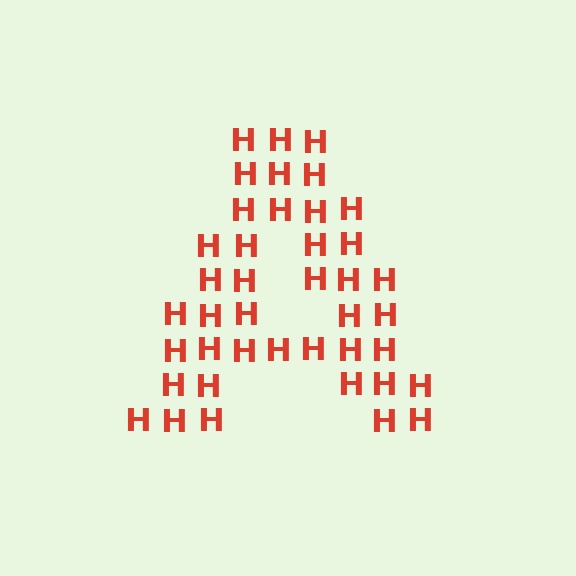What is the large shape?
The large shape is the letter A.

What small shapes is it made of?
It is made of small letter H's.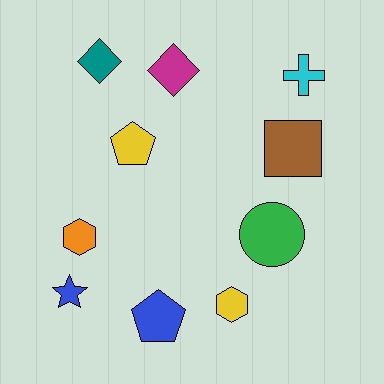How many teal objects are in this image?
There is 1 teal object.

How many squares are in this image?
There is 1 square.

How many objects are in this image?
There are 10 objects.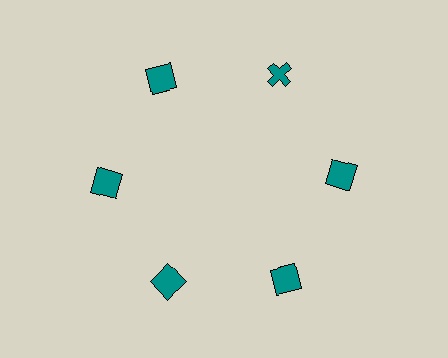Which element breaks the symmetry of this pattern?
The teal cross at roughly the 1 o'clock position breaks the symmetry. All other shapes are teal squares.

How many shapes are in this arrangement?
There are 6 shapes arranged in a ring pattern.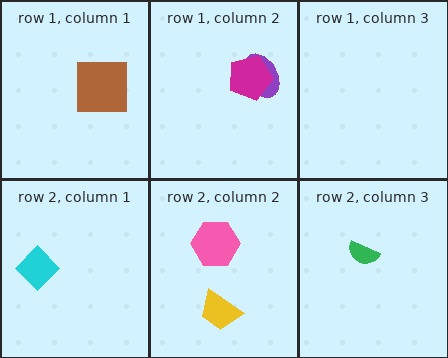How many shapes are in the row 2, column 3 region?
1.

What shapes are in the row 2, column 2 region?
The pink hexagon, the yellow trapezoid.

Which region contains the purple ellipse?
The row 1, column 2 region.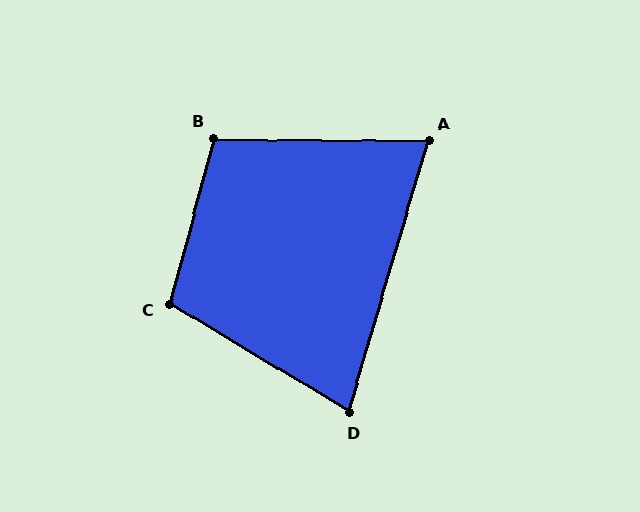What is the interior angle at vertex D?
Approximately 76 degrees (acute).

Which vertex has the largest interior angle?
C, at approximately 106 degrees.